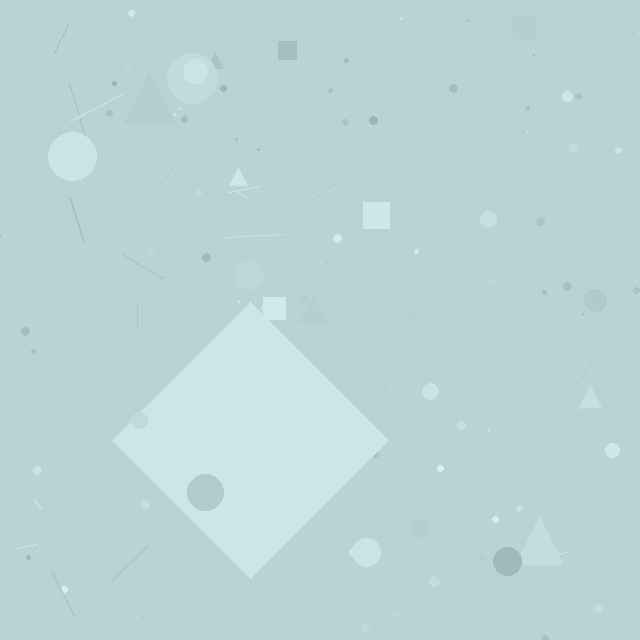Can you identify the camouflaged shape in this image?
The camouflaged shape is a diamond.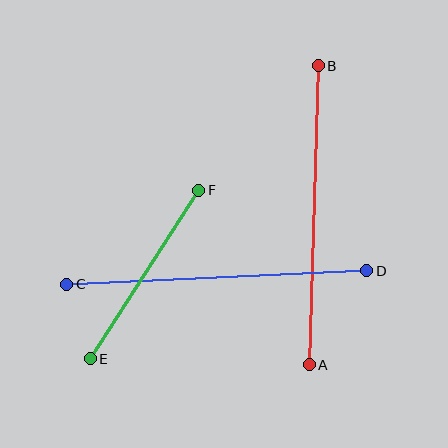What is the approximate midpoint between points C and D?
The midpoint is at approximately (217, 277) pixels.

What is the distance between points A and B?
The distance is approximately 299 pixels.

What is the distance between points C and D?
The distance is approximately 301 pixels.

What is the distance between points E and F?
The distance is approximately 201 pixels.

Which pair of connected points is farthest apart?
Points C and D are farthest apart.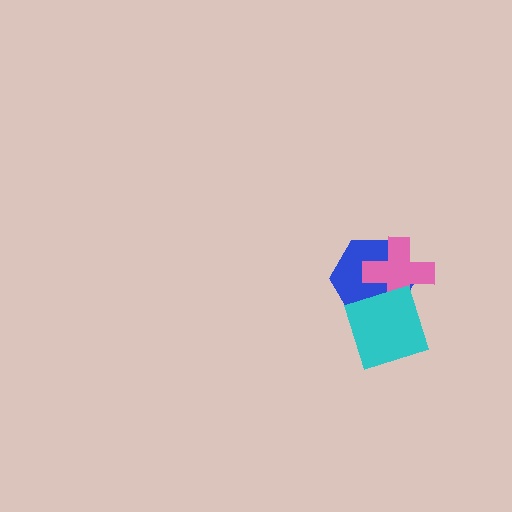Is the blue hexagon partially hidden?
Yes, it is partially covered by another shape.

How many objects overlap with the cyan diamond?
2 objects overlap with the cyan diamond.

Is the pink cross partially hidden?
Yes, it is partially covered by another shape.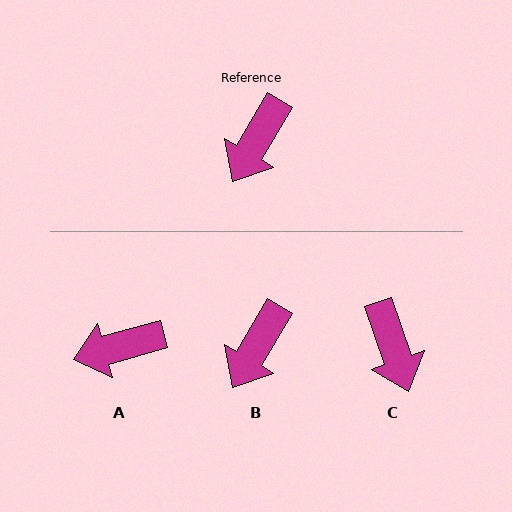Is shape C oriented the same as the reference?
No, it is off by about 49 degrees.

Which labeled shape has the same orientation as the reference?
B.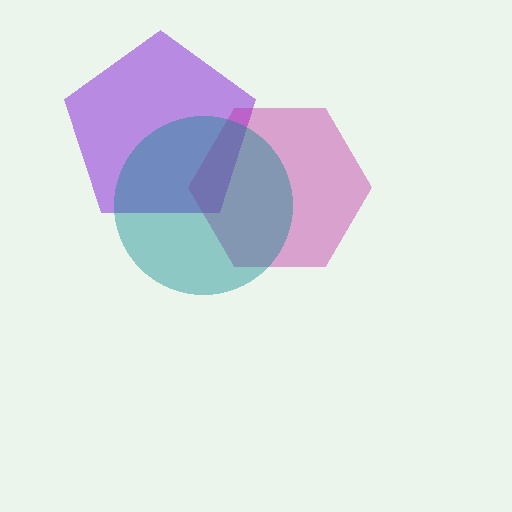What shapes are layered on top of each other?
The layered shapes are: a purple pentagon, a magenta hexagon, a teal circle.